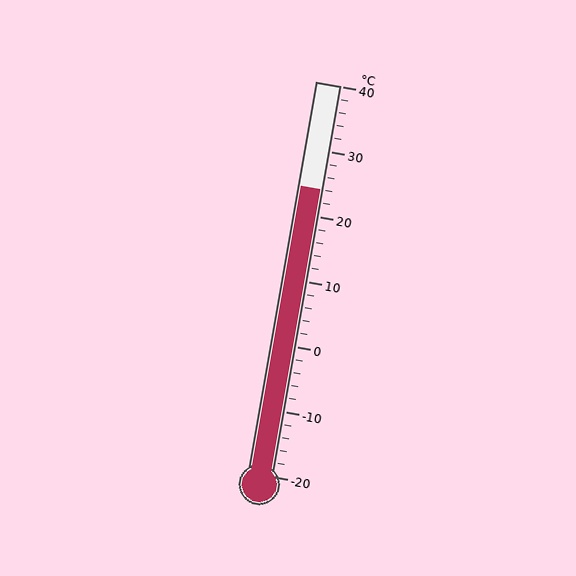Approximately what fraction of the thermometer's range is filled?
The thermometer is filled to approximately 75% of its range.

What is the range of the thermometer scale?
The thermometer scale ranges from -20°C to 40°C.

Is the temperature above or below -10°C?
The temperature is above -10°C.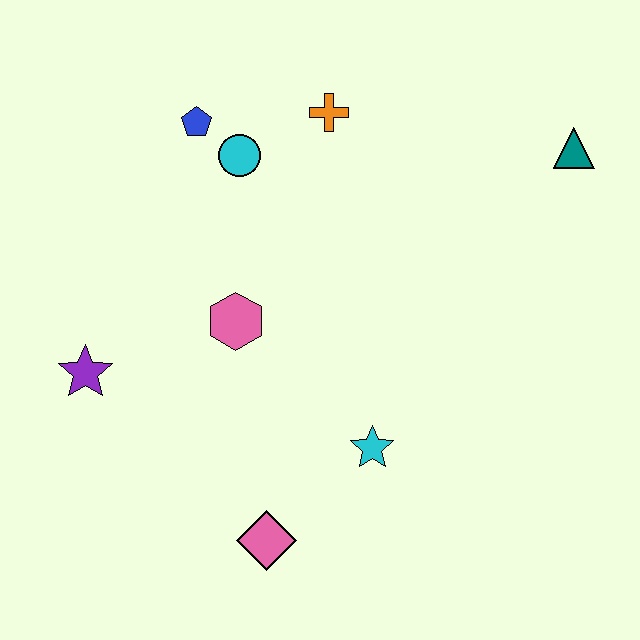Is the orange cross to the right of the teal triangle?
No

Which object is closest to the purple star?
The pink hexagon is closest to the purple star.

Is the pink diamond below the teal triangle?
Yes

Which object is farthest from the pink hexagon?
The teal triangle is farthest from the pink hexagon.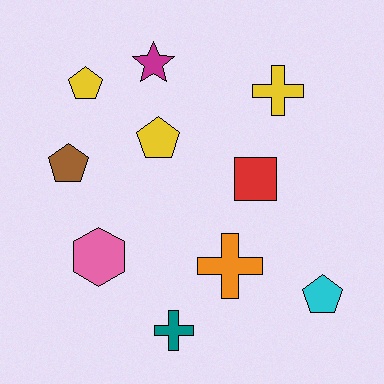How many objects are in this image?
There are 10 objects.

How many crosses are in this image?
There are 3 crosses.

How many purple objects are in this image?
There are no purple objects.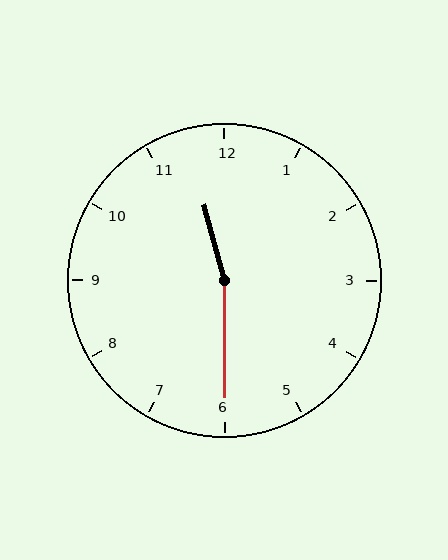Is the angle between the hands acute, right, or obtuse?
It is obtuse.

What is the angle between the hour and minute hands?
Approximately 165 degrees.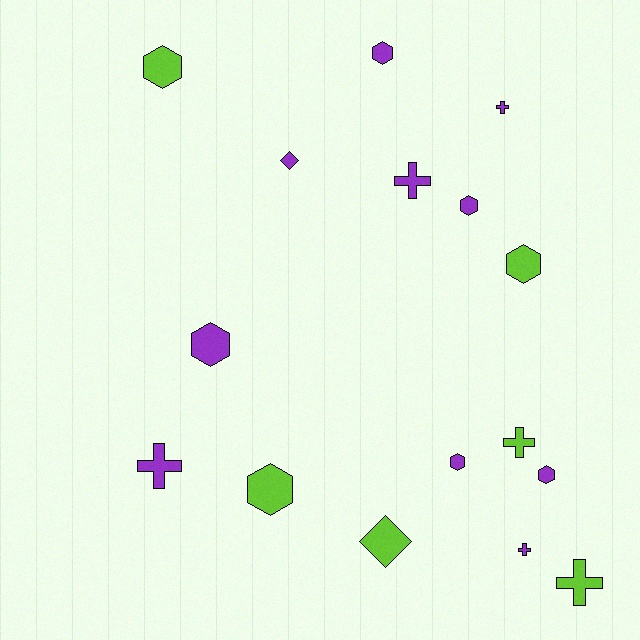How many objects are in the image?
There are 16 objects.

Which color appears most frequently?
Purple, with 10 objects.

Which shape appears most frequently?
Hexagon, with 8 objects.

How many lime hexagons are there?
There are 3 lime hexagons.